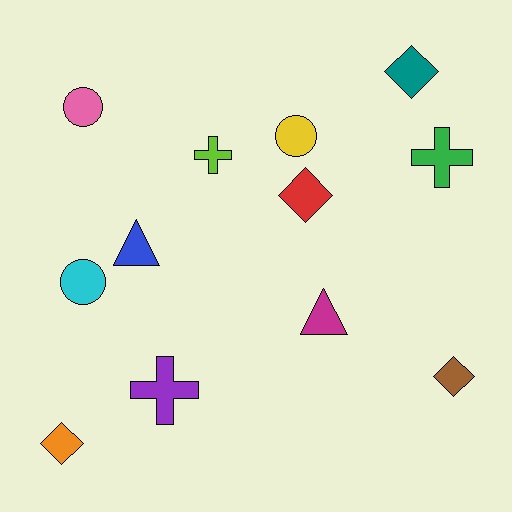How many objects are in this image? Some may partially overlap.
There are 12 objects.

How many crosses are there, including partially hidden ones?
There are 3 crosses.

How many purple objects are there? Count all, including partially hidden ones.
There is 1 purple object.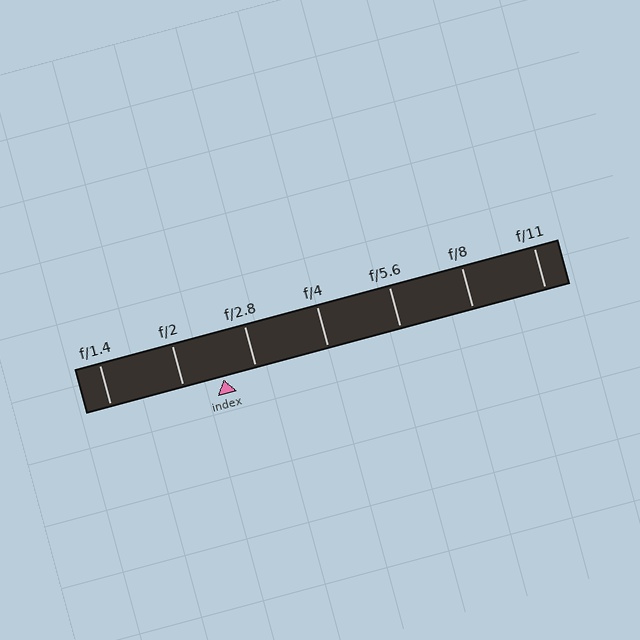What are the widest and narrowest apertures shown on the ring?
The widest aperture shown is f/1.4 and the narrowest is f/11.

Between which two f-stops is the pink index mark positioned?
The index mark is between f/2 and f/2.8.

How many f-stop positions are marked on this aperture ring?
There are 7 f-stop positions marked.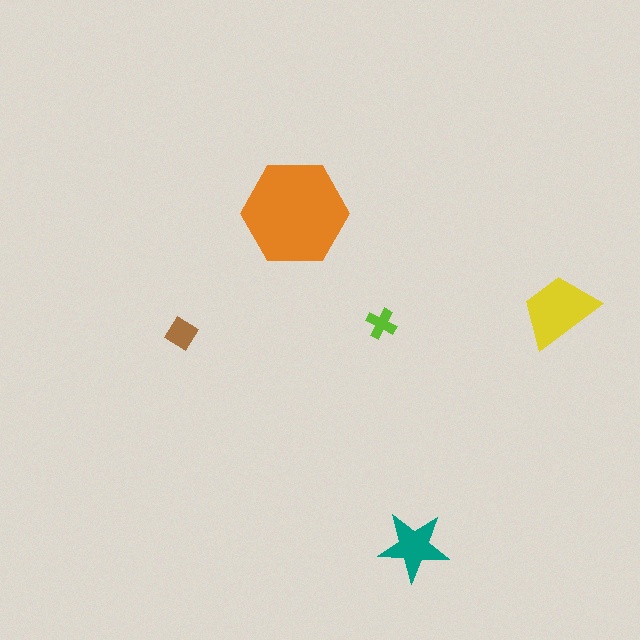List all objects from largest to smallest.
The orange hexagon, the yellow trapezoid, the teal star, the brown diamond, the lime cross.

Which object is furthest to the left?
The brown diamond is leftmost.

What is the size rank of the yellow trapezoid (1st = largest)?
2nd.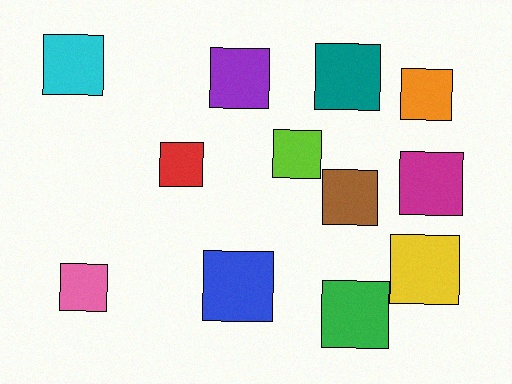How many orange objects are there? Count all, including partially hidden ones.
There is 1 orange object.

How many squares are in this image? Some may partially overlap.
There are 12 squares.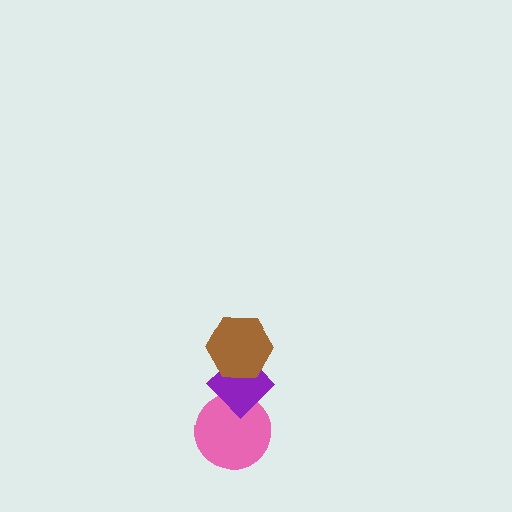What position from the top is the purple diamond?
The purple diamond is 2nd from the top.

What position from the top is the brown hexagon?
The brown hexagon is 1st from the top.